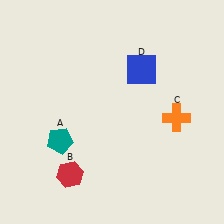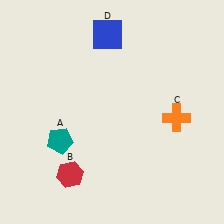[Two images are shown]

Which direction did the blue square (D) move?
The blue square (D) moved up.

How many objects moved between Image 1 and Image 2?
1 object moved between the two images.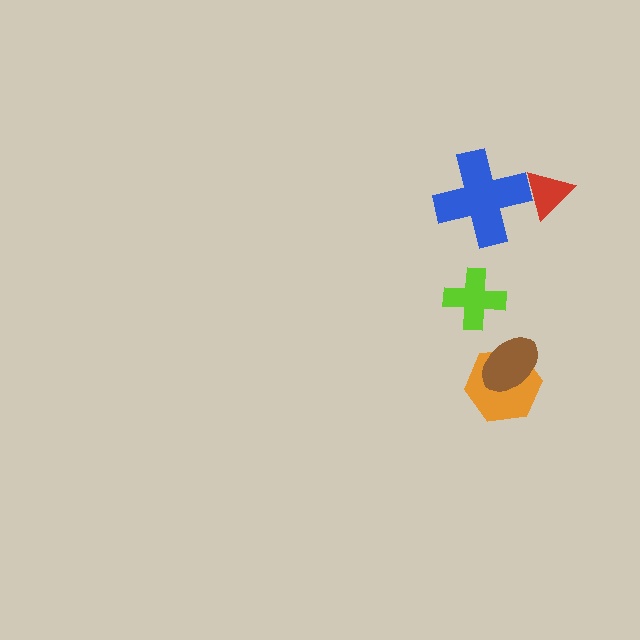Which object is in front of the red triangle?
The blue cross is in front of the red triangle.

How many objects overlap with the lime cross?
0 objects overlap with the lime cross.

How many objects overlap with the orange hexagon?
1 object overlaps with the orange hexagon.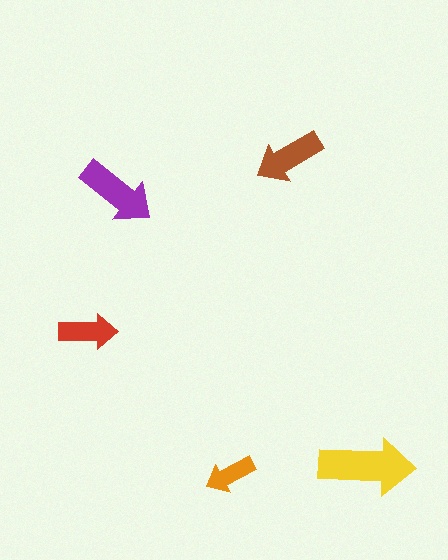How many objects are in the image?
There are 5 objects in the image.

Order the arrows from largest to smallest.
the yellow one, the purple one, the brown one, the red one, the orange one.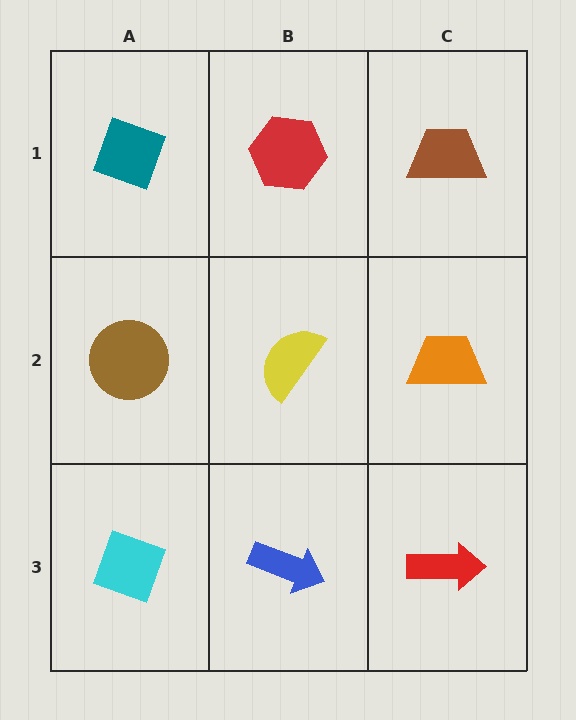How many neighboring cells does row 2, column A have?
3.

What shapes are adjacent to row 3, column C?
An orange trapezoid (row 2, column C), a blue arrow (row 3, column B).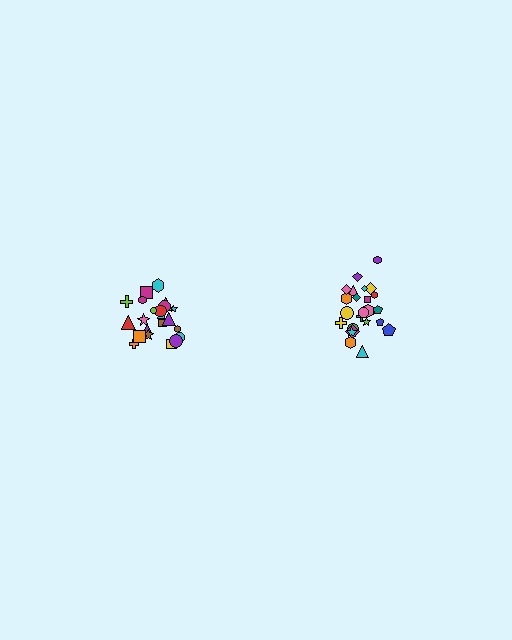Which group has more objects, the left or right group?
The right group.